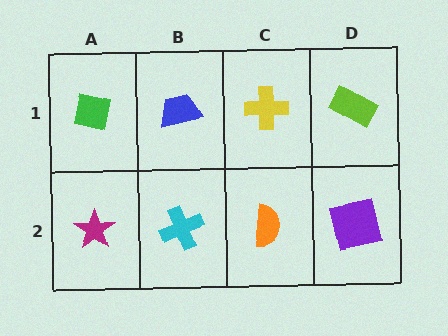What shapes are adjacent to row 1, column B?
A cyan cross (row 2, column B), a green square (row 1, column A), a yellow cross (row 1, column C).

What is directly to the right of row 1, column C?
A lime rectangle.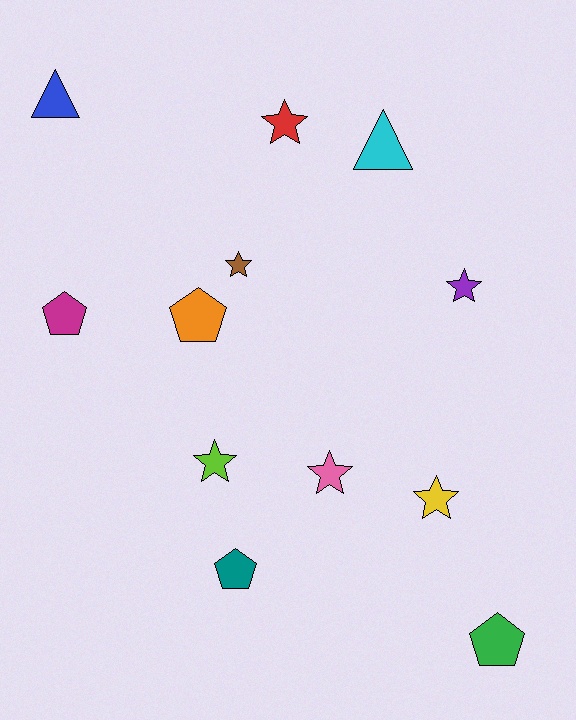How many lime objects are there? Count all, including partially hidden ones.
There is 1 lime object.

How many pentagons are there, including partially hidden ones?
There are 4 pentagons.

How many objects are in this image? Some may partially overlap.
There are 12 objects.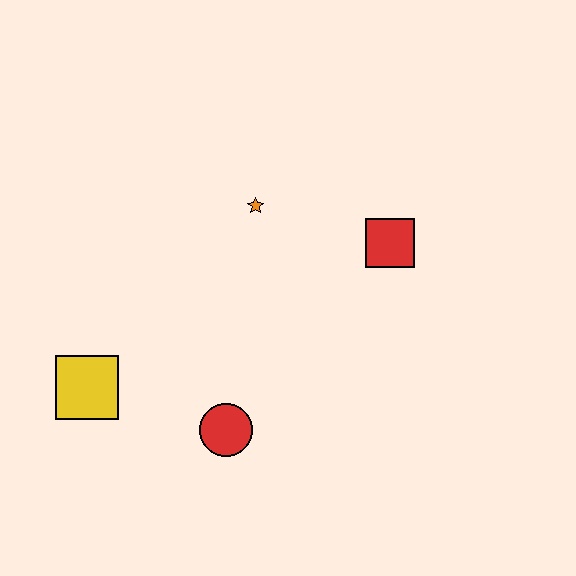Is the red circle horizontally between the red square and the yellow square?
Yes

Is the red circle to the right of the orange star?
No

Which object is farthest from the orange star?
The yellow square is farthest from the orange star.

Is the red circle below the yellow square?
Yes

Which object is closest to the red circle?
The yellow square is closest to the red circle.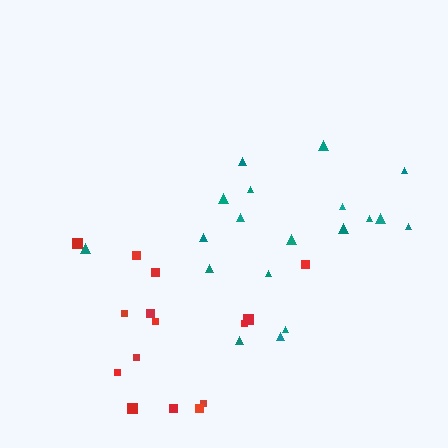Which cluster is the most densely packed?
Red.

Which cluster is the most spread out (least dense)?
Teal.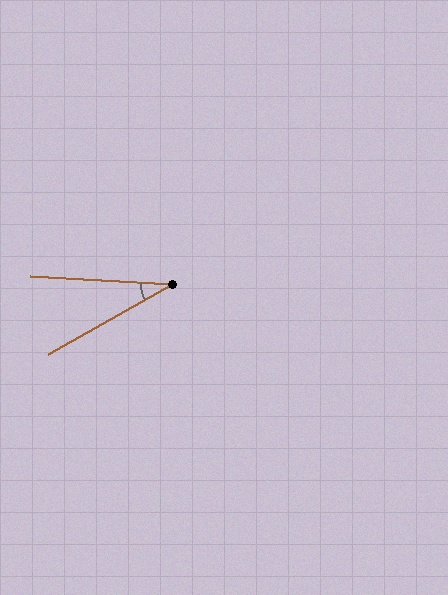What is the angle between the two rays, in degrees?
Approximately 32 degrees.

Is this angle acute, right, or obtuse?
It is acute.